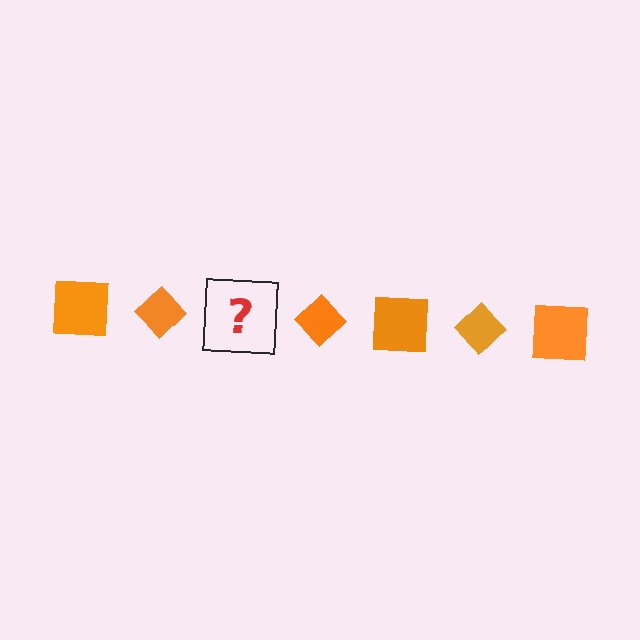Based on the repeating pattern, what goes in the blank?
The blank should be an orange square.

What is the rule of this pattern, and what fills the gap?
The rule is that the pattern cycles through square, diamond shapes in orange. The gap should be filled with an orange square.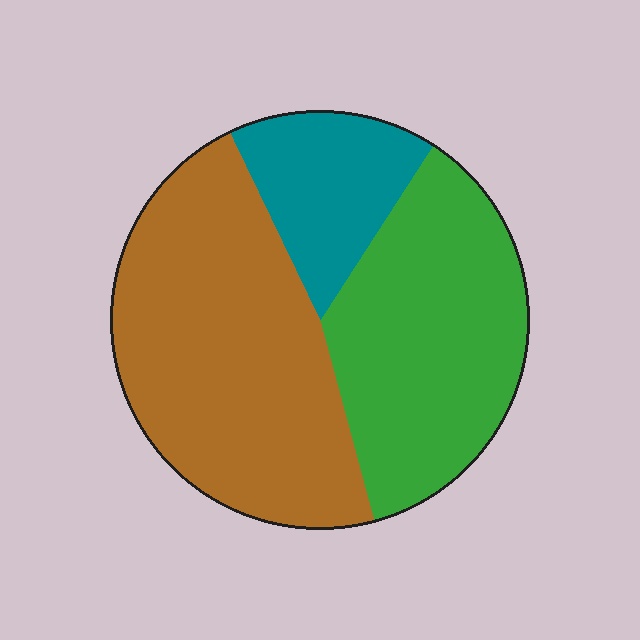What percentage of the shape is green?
Green covers around 35% of the shape.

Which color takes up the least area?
Teal, at roughly 15%.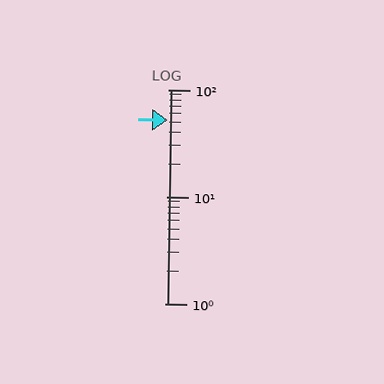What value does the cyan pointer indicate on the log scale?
The pointer indicates approximately 52.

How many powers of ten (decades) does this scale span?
The scale spans 2 decades, from 1 to 100.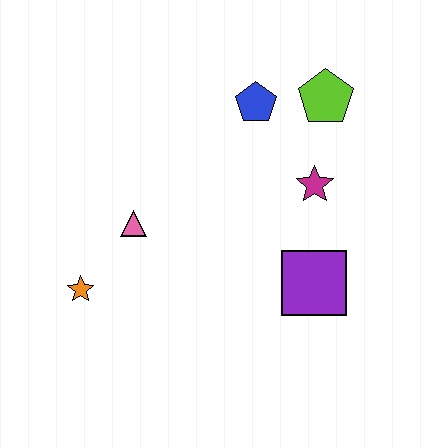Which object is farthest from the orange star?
The lime pentagon is farthest from the orange star.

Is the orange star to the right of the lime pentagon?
No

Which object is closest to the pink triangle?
The orange star is closest to the pink triangle.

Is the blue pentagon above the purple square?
Yes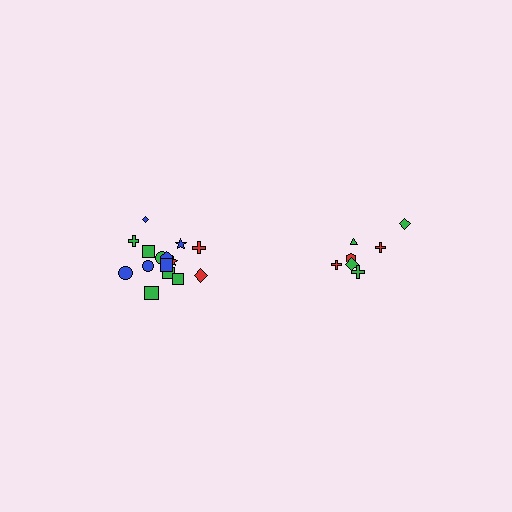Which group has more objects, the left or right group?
The left group.